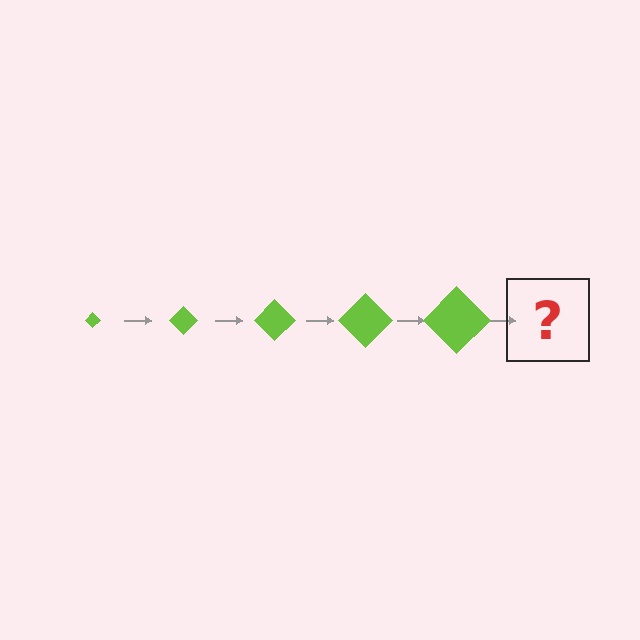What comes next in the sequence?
The next element should be a lime diamond, larger than the previous one.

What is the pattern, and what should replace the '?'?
The pattern is that the diamond gets progressively larger each step. The '?' should be a lime diamond, larger than the previous one.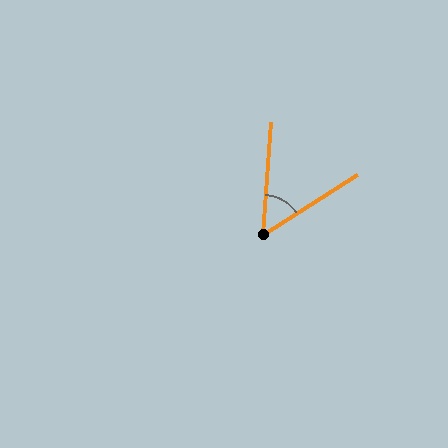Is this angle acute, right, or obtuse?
It is acute.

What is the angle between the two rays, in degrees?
Approximately 53 degrees.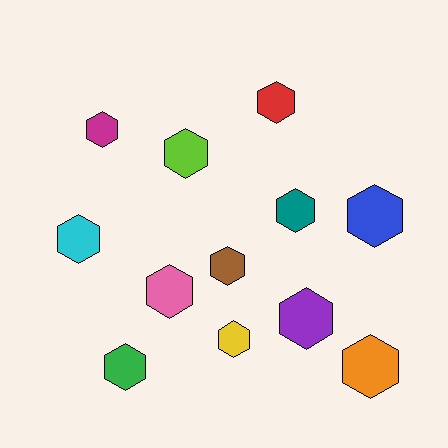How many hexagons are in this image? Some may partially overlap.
There are 12 hexagons.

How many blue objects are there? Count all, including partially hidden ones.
There is 1 blue object.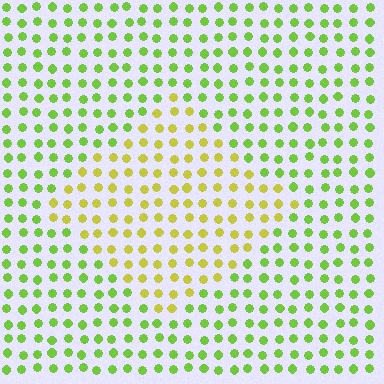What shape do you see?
I see a diamond.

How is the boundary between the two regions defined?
The boundary is defined purely by a slight shift in hue (about 36 degrees). Spacing, size, and orientation are identical on both sides.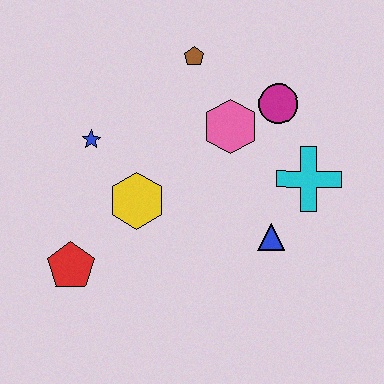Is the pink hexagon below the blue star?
No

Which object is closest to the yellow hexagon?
The blue star is closest to the yellow hexagon.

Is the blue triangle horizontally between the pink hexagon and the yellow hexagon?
No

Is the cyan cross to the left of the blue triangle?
No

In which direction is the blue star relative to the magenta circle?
The blue star is to the left of the magenta circle.